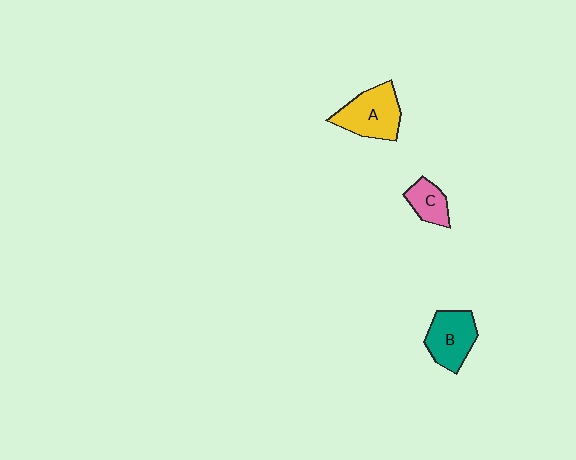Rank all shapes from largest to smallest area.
From largest to smallest: A (yellow), B (teal), C (pink).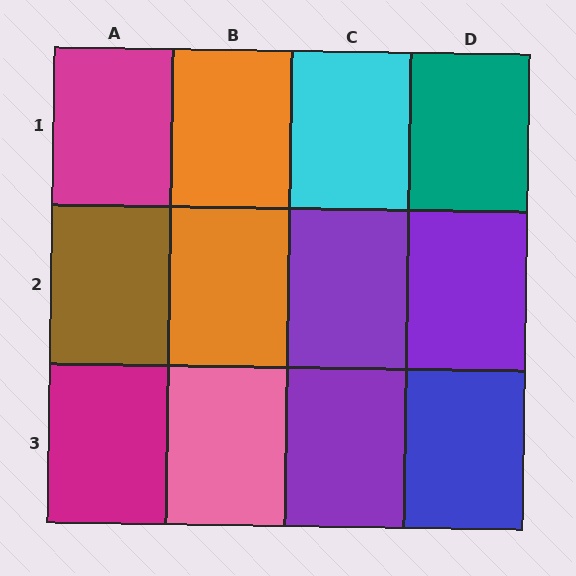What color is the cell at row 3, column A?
Magenta.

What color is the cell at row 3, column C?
Purple.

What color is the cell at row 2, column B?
Orange.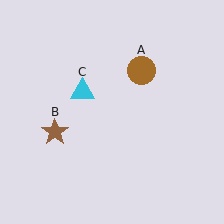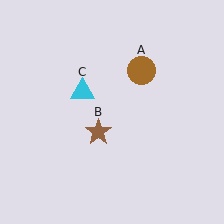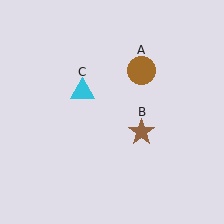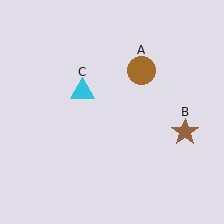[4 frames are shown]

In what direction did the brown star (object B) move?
The brown star (object B) moved right.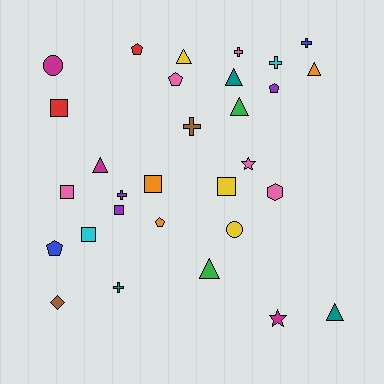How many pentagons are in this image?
There are 5 pentagons.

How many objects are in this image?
There are 30 objects.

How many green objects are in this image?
There are 2 green objects.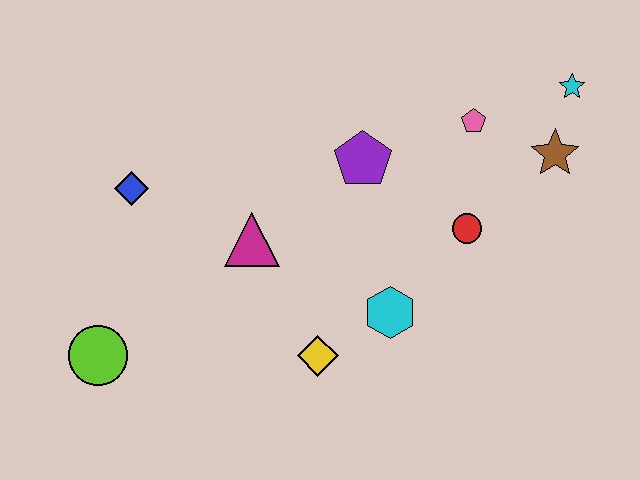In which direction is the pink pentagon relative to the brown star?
The pink pentagon is to the left of the brown star.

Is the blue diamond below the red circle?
No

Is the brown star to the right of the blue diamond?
Yes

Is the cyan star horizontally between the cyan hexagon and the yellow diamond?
No